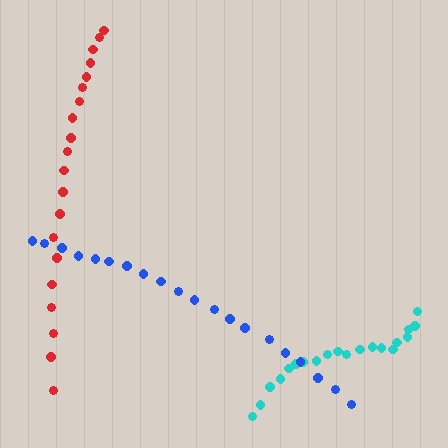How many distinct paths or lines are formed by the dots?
There are 3 distinct paths.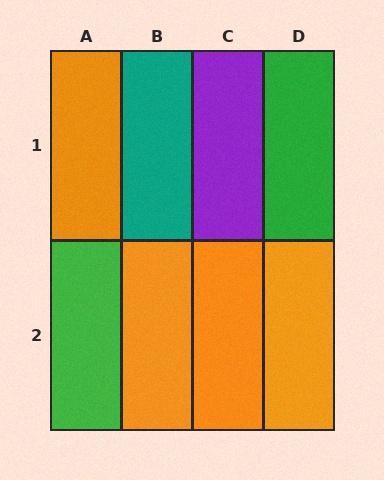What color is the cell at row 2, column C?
Orange.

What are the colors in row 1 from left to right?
Orange, teal, purple, green.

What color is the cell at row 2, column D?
Orange.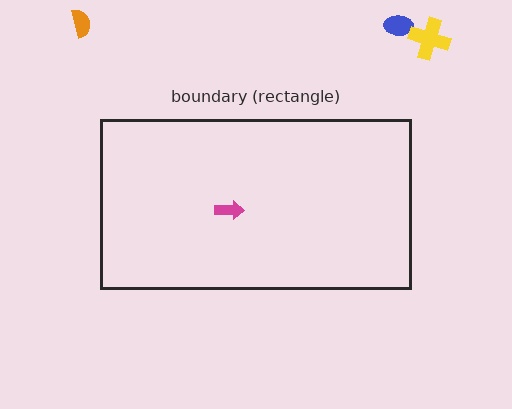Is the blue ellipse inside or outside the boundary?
Outside.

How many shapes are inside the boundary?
1 inside, 3 outside.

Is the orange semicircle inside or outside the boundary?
Outside.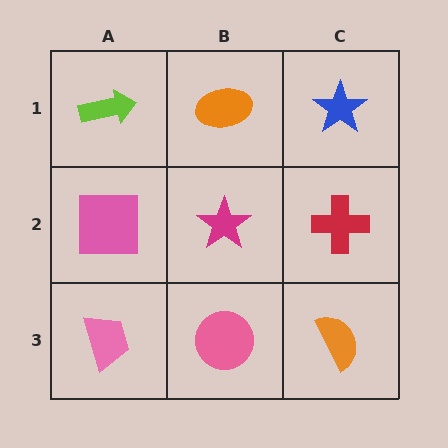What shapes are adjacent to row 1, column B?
A magenta star (row 2, column B), a lime arrow (row 1, column A), a blue star (row 1, column C).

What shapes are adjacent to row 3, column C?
A red cross (row 2, column C), a pink circle (row 3, column B).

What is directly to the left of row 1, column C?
An orange ellipse.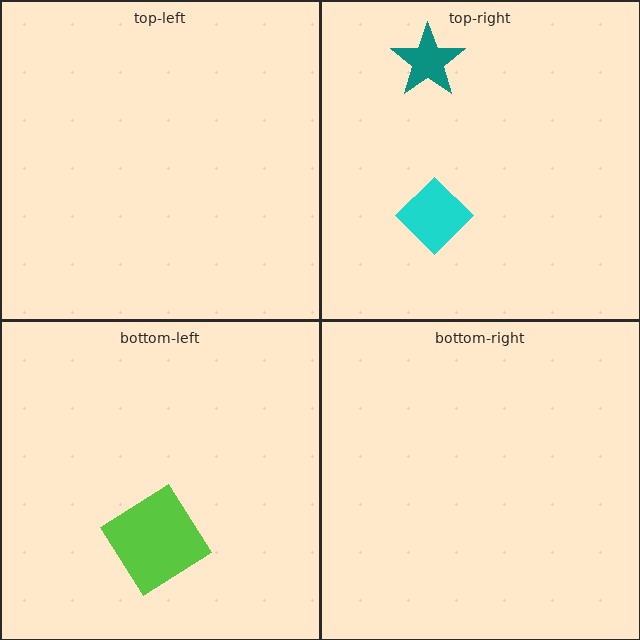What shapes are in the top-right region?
The teal star, the cyan diamond.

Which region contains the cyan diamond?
The top-right region.